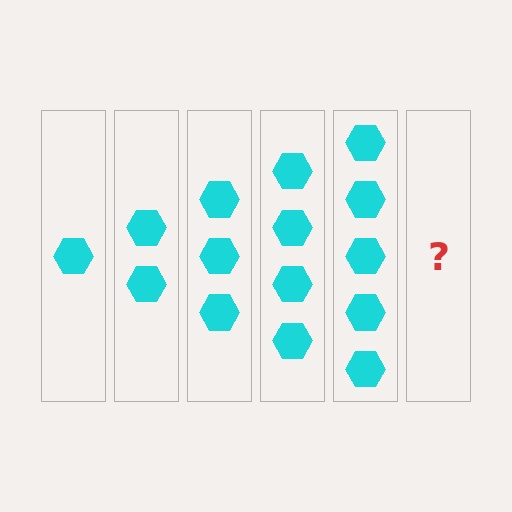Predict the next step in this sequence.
The next step is 6 hexagons.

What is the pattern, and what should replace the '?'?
The pattern is that each step adds one more hexagon. The '?' should be 6 hexagons.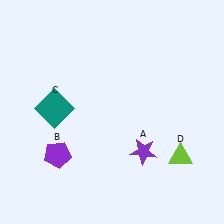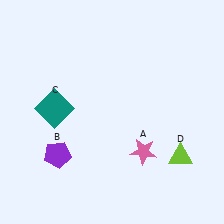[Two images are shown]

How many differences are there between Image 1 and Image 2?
There is 1 difference between the two images.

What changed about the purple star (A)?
In Image 1, A is purple. In Image 2, it changed to pink.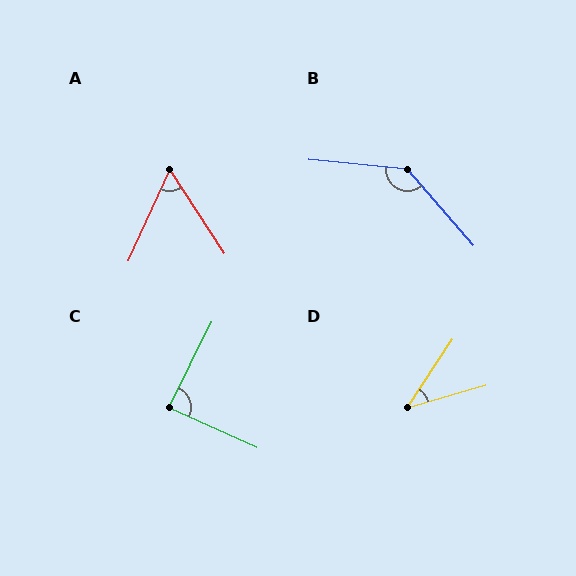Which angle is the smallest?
D, at approximately 41 degrees.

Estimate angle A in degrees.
Approximately 57 degrees.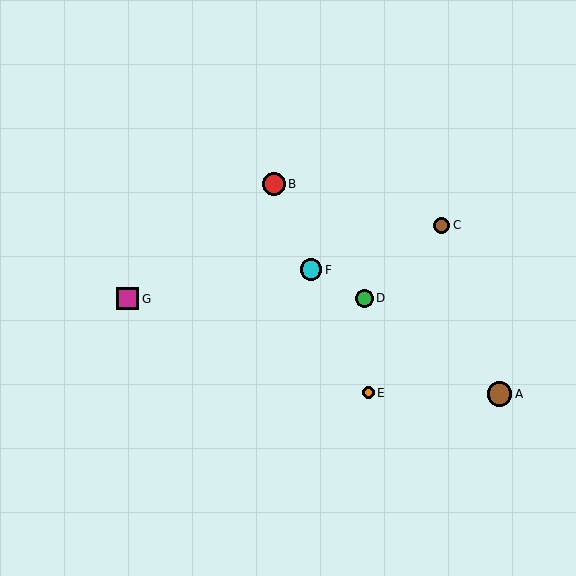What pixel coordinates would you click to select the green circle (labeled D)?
Click at (364, 298) to select the green circle D.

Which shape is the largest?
The brown circle (labeled A) is the largest.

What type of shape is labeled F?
Shape F is a cyan circle.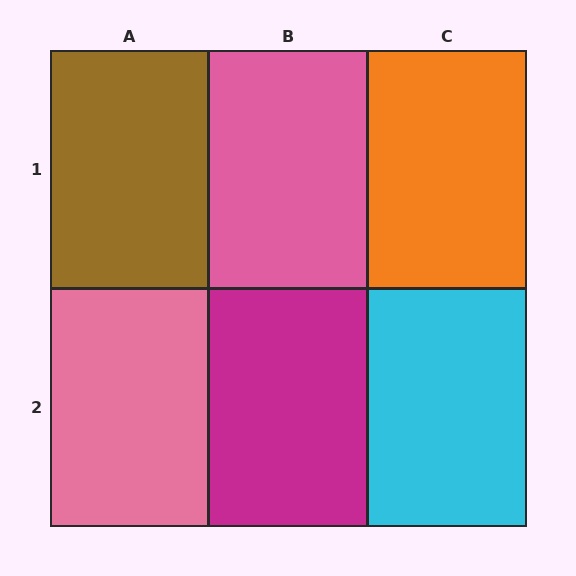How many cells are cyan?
1 cell is cyan.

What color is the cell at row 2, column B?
Magenta.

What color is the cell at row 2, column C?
Cyan.